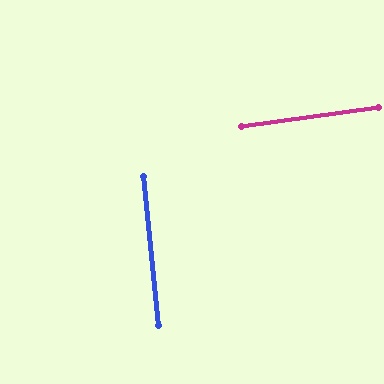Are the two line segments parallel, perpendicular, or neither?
Perpendicular — they meet at approximately 88°.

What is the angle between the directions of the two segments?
Approximately 88 degrees.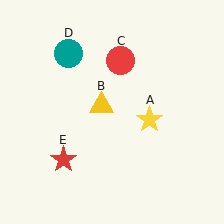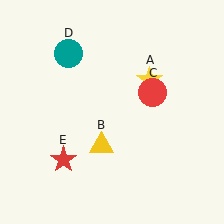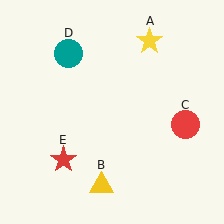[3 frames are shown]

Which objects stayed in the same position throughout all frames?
Teal circle (object D) and red star (object E) remained stationary.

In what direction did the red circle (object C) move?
The red circle (object C) moved down and to the right.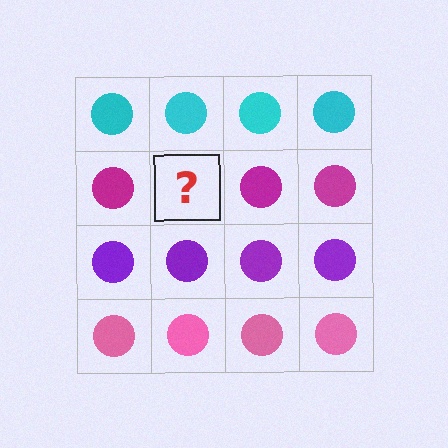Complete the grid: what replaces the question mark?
The question mark should be replaced with a magenta circle.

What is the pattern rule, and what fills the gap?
The rule is that each row has a consistent color. The gap should be filled with a magenta circle.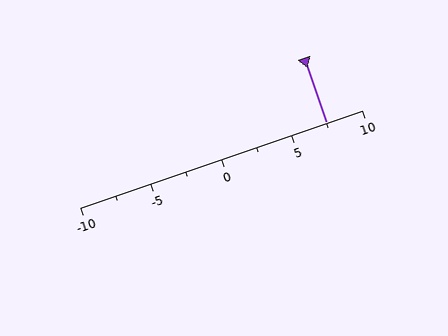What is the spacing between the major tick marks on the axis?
The major ticks are spaced 5 apart.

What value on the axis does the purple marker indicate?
The marker indicates approximately 7.5.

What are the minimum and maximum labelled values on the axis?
The axis runs from -10 to 10.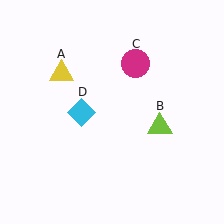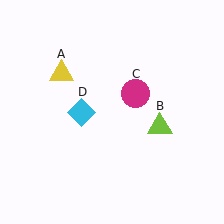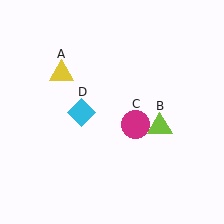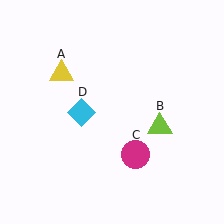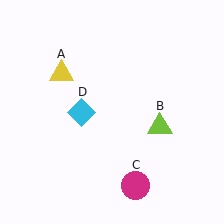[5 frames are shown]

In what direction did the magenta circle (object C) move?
The magenta circle (object C) moved down.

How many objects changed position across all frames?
1 object changed position: magenta circle (object C).